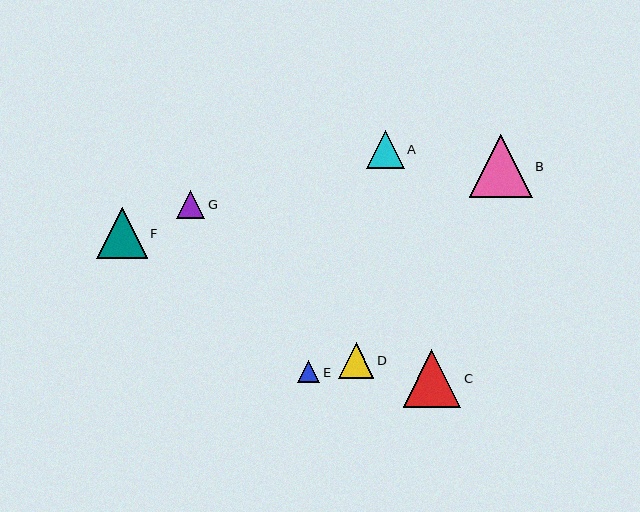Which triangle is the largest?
Triangle B is the largest with a size of approximately 63 pixels.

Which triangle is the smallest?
Triangle E is the smallest with a size of approximately 22 pixels.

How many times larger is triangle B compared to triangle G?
Triangle B is approximately 2.2 times the size of triangle G.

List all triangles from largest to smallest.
From largest to smallest: B, C, F, A, D, G, E.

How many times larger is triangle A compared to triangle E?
Triangle A is approximately 1.7 times the size of triangle E.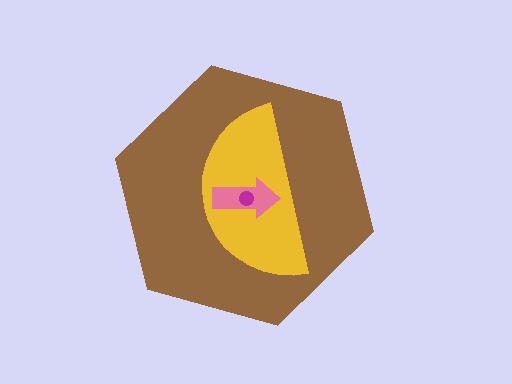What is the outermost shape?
The brown hexagon.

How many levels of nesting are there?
4.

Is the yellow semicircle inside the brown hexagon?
Yes.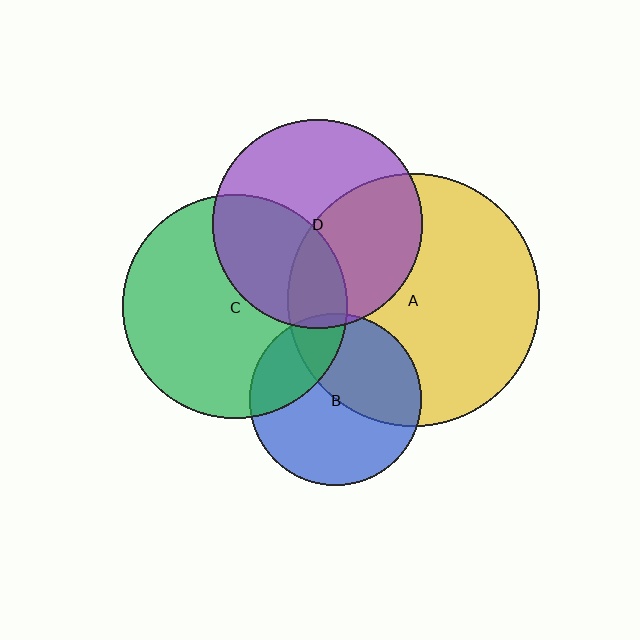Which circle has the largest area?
Circle A (yellow).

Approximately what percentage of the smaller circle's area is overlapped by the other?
Approximately 15%.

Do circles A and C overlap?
Yes.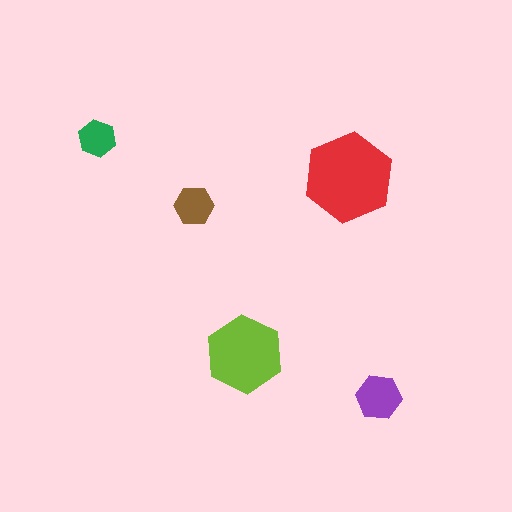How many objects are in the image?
There are 5 objects in the image.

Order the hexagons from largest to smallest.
the red one, the lime one, the purple one, the brown one, the green one.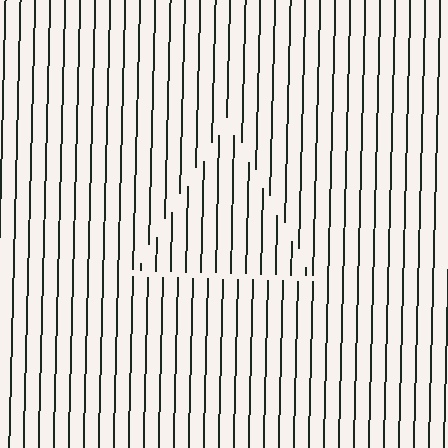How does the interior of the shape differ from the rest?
The interior of the shape contains the same grating, shifted by half a period — the contour is defined by the phase discontinuity where line-ends from the inner and outer gratings abut.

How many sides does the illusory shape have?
3 sides — the line-ends trace a triangle.